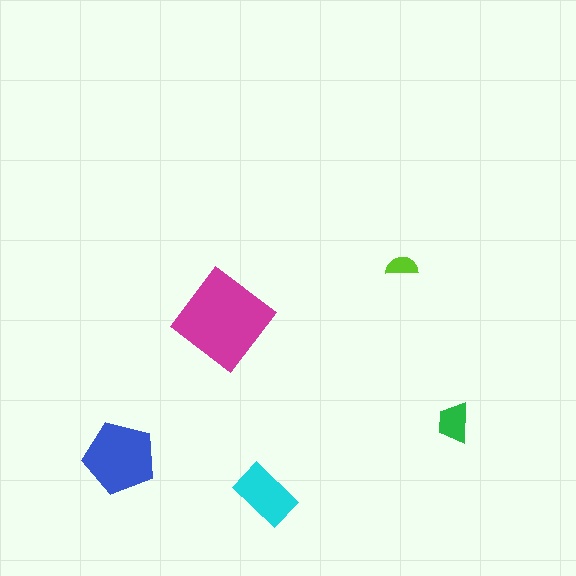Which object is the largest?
The magenta diamond.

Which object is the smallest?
The lime semicircle.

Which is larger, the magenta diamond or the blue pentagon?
The magenta diamond.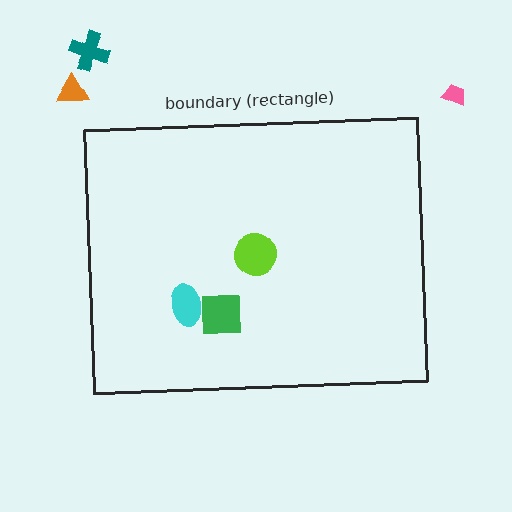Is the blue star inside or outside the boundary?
Inside.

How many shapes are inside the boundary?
4 inside, 3 outside.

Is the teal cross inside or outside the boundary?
Outside.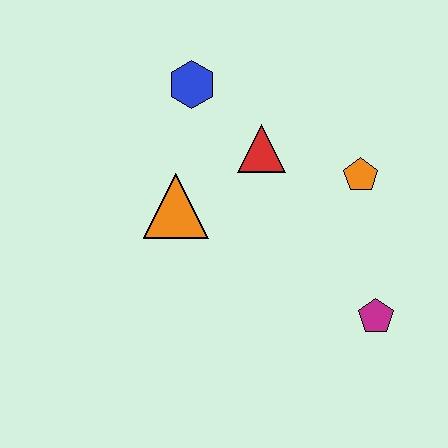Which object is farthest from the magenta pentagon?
The blue hexagon is farthest from the magenta pentagon.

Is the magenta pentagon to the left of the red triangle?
No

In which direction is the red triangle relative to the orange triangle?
The red triangle is to the right of the orange triangle.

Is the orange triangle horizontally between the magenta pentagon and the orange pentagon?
No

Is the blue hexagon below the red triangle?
No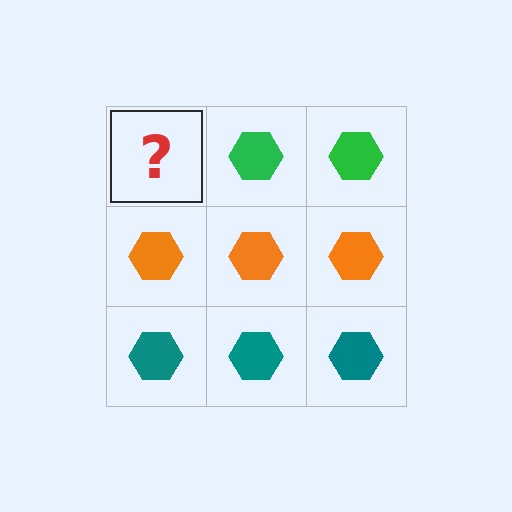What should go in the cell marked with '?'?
The missing cell should contain a green hexagon.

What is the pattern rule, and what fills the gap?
The rule is that each row has a consistent color. The gap should be filled with a green hexagon.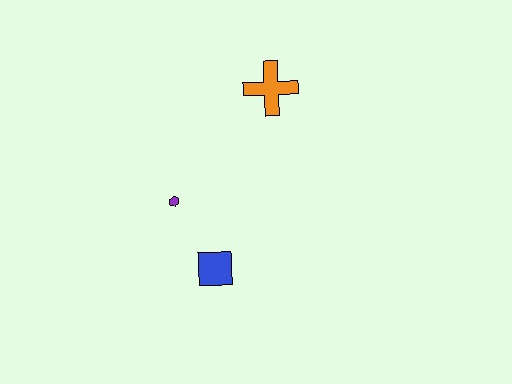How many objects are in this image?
There are 3 objects.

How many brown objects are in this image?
There are no brown objects.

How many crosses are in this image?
There is 1 cross.